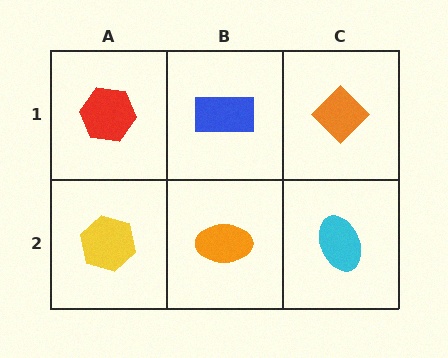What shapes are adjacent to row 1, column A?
A yellow hexagon (row 2, column A), a blue rectangle (row 1, column B).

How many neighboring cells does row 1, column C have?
2.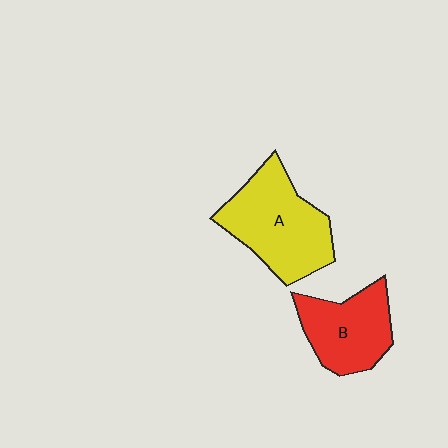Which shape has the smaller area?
Shape B (red).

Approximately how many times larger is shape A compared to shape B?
Approximately 1.3 times.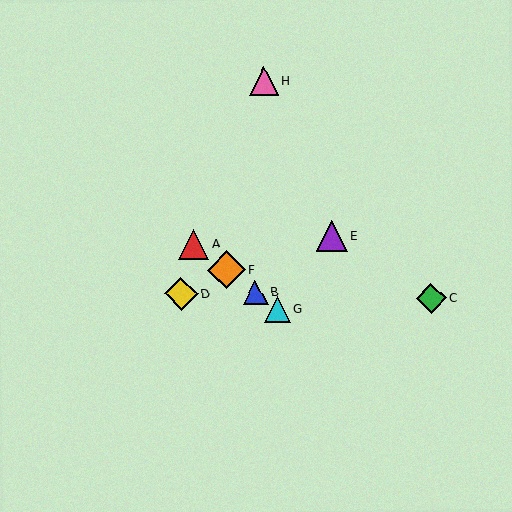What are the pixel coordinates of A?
Object A is at (193, 244).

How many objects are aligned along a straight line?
4 objects (A, B, F, G) are aligned along a straight line.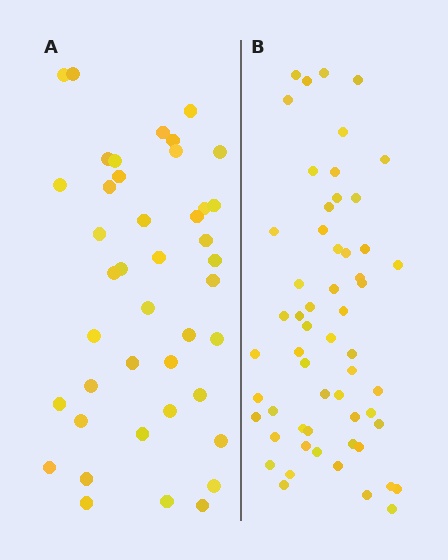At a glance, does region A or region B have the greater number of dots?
Region B (the right region) has more dots.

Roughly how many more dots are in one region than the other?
Region B has approximately 15 more dots than region A.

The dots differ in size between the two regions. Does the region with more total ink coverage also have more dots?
No. Region A has more total ink coverage because its dots are larger, but region B actually contains more individual dots. Total area can be misleading — the number of items is what matters here.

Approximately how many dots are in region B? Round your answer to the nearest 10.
About 60 dots. (The exact count is 57, which rounds to 60.)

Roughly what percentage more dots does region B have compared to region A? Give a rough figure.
About 35% more.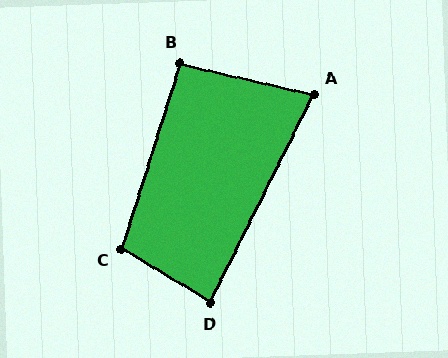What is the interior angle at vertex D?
Approximately 86 degrees (approximately right).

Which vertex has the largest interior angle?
C, at approximately 103 degrees.